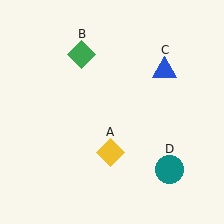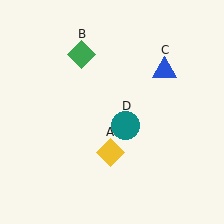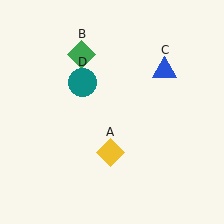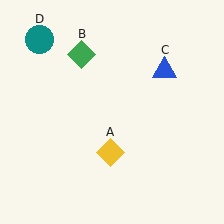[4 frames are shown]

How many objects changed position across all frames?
1 object changed position: teal circle (object D).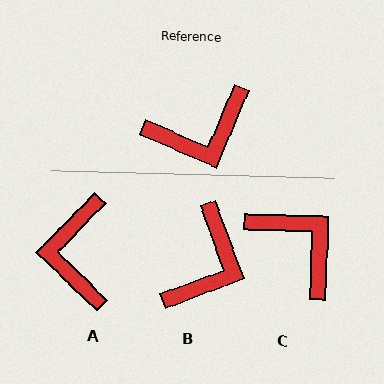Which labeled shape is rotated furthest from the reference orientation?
C, about 111 degrees away.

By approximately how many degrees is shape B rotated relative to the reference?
Approximately 44 degrees counter-clockwise.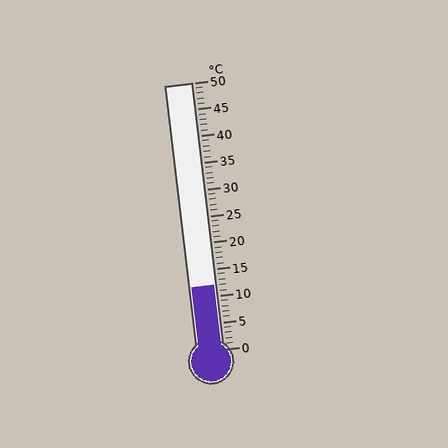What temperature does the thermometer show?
The thermometer shows approximately 12°C.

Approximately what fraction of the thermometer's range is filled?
The thermometer is filled to approximately 25% of its range.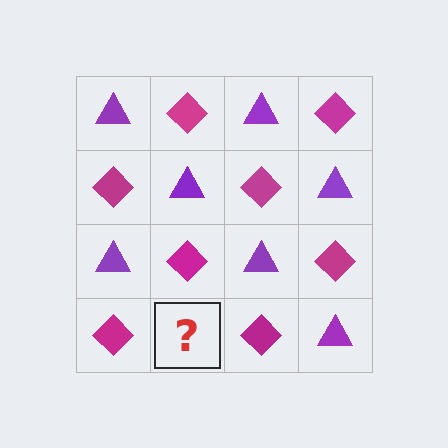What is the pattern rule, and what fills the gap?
The rule is that it alternates purple triangle and magenta diamond in a checkerboard pattern. The gap should be filled with a purple triangle.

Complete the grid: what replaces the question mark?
The question mark should be replaced with a purple triangle.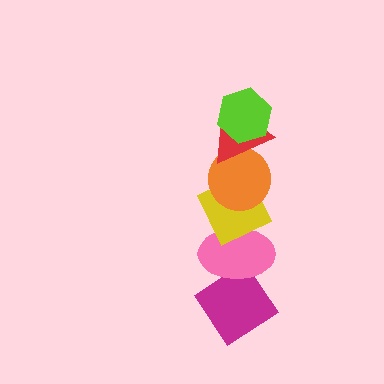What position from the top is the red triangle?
The red triangle is 2nd from the top.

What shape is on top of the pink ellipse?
The yellow diamond is on top of the pink ellipse.